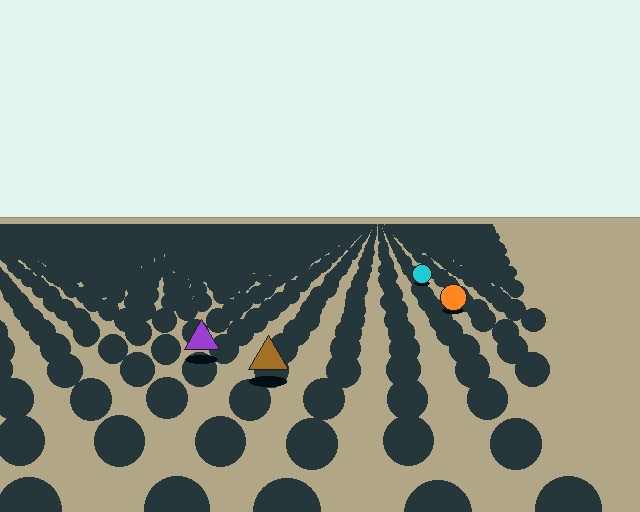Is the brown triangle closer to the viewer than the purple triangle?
Yes. The brown triangle is closer — you can tell from the texture gradient: the ground texture is coarser near it.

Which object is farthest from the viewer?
The cyan circle is farthest from the viewer. It appears smaller and the ground texture around it is denser.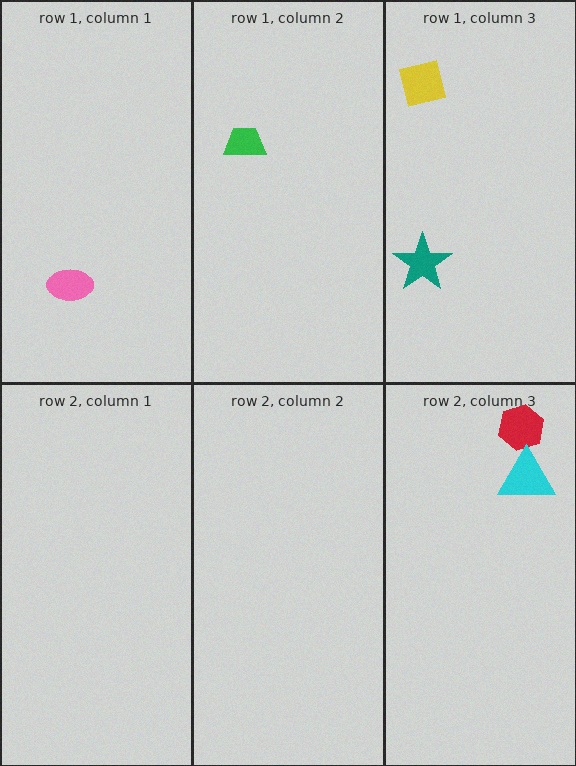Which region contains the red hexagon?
The row 2, column 3 region.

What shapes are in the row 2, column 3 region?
The red hexagon, the cyan triangle.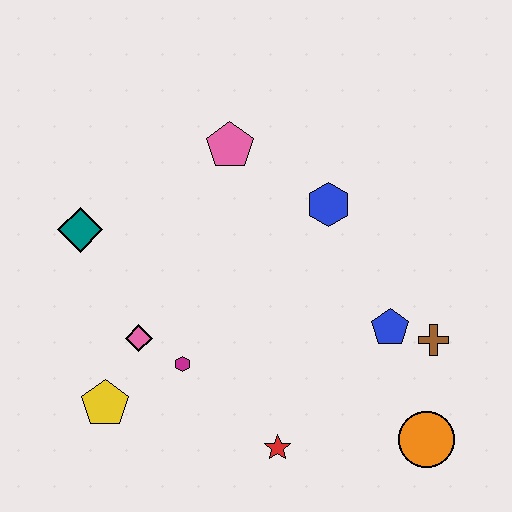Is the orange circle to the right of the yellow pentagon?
Yes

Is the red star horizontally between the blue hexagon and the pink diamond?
Yes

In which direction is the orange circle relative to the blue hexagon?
The orange circle is below the blue hexagon.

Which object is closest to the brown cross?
The blue pentagon is closest to the brown cross.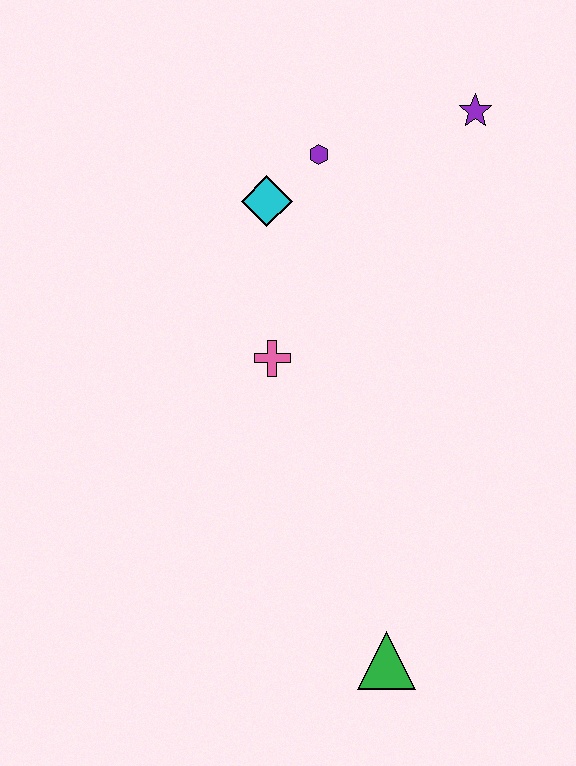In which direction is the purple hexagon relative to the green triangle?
The purple hexagon is above the green triangle.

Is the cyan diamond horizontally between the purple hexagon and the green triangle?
No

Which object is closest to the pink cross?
The cyan diamond is closest to the pink cross.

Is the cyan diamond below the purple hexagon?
Yes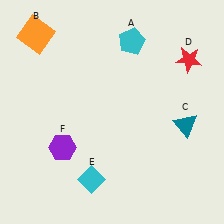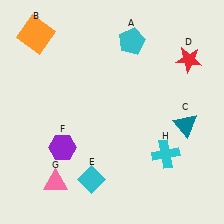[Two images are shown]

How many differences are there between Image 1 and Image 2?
There are 2 differences between the two images.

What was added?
A pink triangle (G), a cyan cross (H) were added in Image 2.